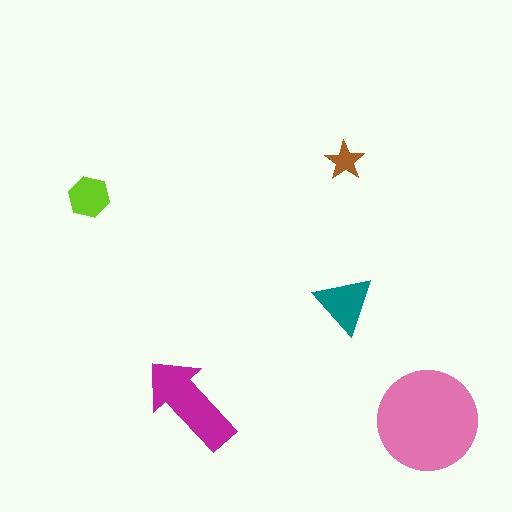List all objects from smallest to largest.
The brown star, the lime hexagon, the teal triangle, the magenta arrow, the pink circle.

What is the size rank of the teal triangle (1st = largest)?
3rd.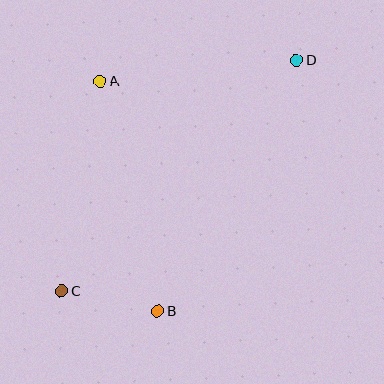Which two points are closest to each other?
Points B and C are closest to each other.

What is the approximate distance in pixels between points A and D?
The distance between A and D is approximately 198 pixels.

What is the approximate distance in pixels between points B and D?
The distance between B and D is approximately 287 pixels.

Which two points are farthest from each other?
Points C and D are farthest from each other.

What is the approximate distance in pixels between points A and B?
The distance between A and B is approximately 237 pixels.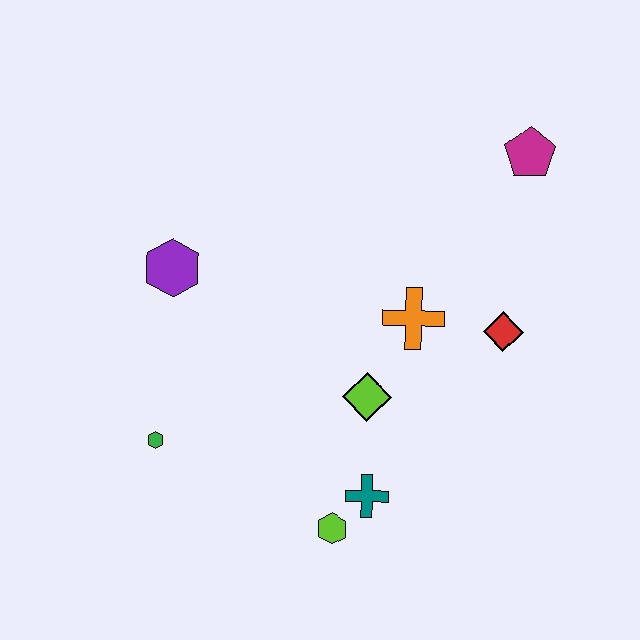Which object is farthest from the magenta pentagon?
The green hexagon is farthest from the magenta pentagon.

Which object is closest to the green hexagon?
The purple hexagon is closest to the green hexagon.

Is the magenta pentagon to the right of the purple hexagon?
Yes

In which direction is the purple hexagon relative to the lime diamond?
The purple hexagon is to the left of the lime diamond.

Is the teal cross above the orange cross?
No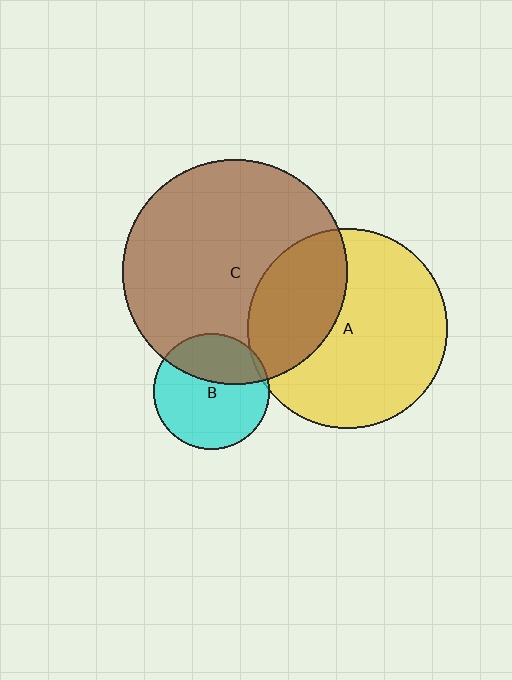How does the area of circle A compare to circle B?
Approximately 3.0 times.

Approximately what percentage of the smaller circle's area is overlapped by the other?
Approximately 5%.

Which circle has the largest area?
Circle C (brown).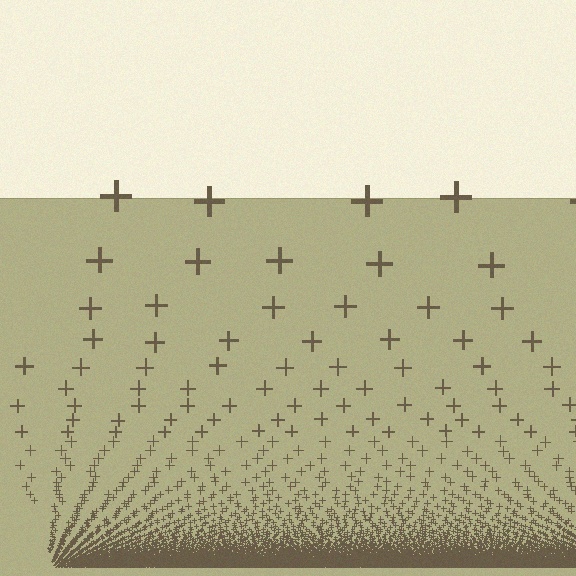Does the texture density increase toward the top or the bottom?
Density increases toward the bottom.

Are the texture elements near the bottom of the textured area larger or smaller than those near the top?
Smaller. The gradient is inverted — elements near the bottom are smaller and denser.